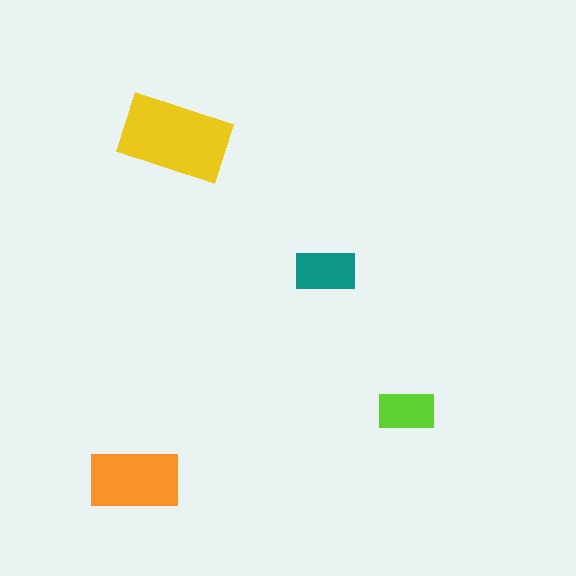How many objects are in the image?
There are 4 objects in the image.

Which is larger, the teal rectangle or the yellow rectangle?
The yellow one.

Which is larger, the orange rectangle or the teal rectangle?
The orange one.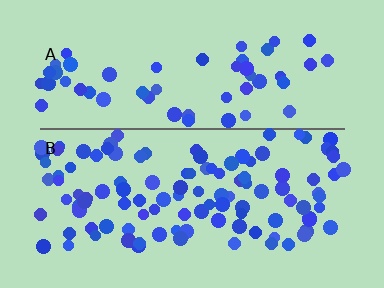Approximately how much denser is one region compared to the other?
Approximately 1.9× — region B over region A.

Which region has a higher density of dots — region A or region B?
B (the bottom).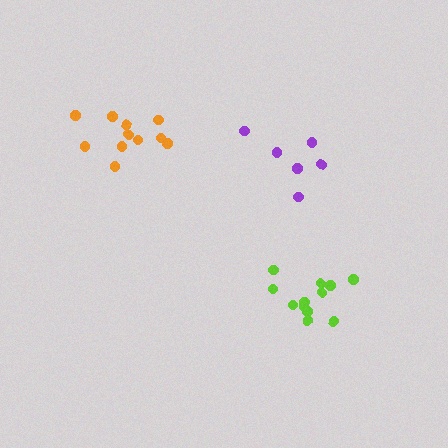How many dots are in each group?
Group 1: 12 dots, Group 2: 6 dots, Group 3: 11 dots (29 total).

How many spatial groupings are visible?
There are 3 spatial groupings.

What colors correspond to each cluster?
The clusters are colored: lime, purple, orange.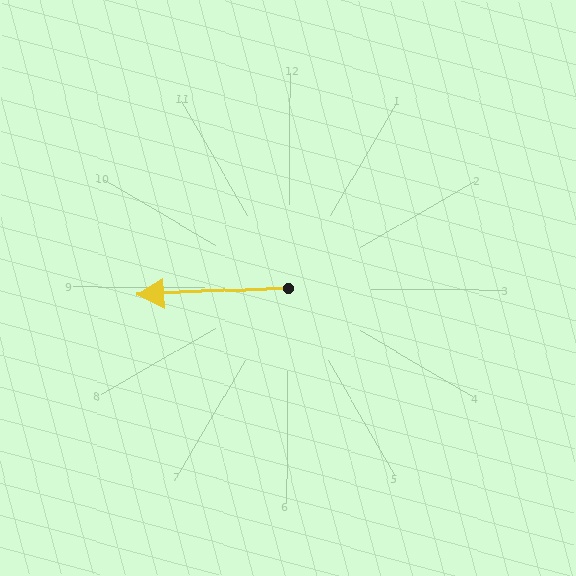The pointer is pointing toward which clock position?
Roughly 9 o'clock.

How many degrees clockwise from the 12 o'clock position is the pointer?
Approximately 267 degrees.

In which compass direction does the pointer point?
West.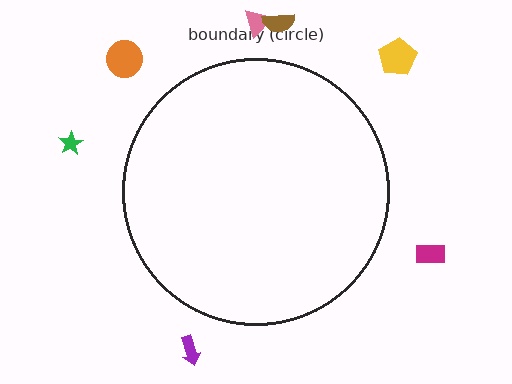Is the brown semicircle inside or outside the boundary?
Outside.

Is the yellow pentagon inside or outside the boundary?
Outside.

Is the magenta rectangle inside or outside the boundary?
Outside.